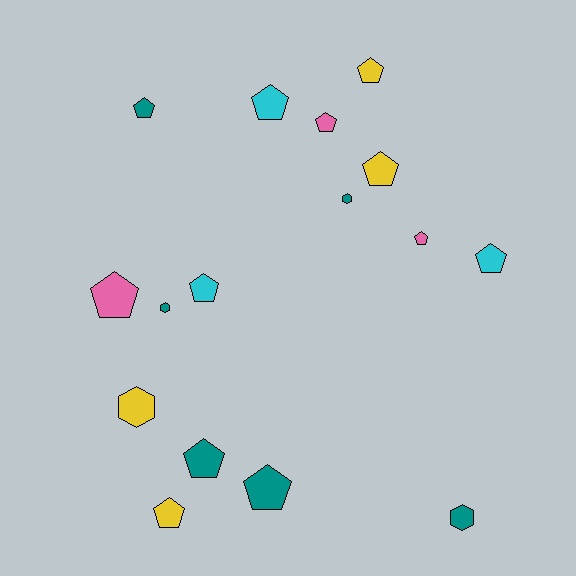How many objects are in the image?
There are 16 objects.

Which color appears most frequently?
Teal, with 6 objects.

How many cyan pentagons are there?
There are 3 cyan pentagons.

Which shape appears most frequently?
Pentagon, with 12 objects.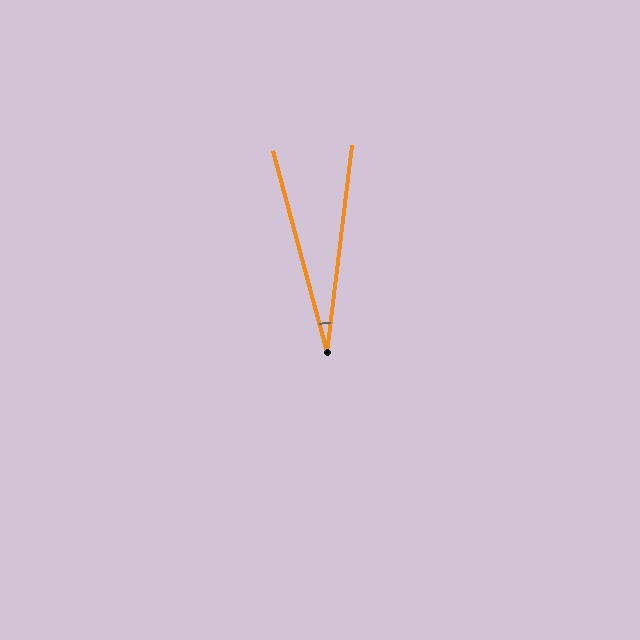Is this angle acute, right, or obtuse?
It is acute.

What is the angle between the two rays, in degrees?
Approximately 22 degrees.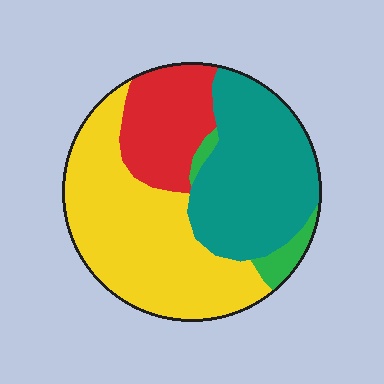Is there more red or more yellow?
Yellow.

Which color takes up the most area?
Yellow, at roughly 45%.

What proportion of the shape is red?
Red takes up less than a quarter of the shape.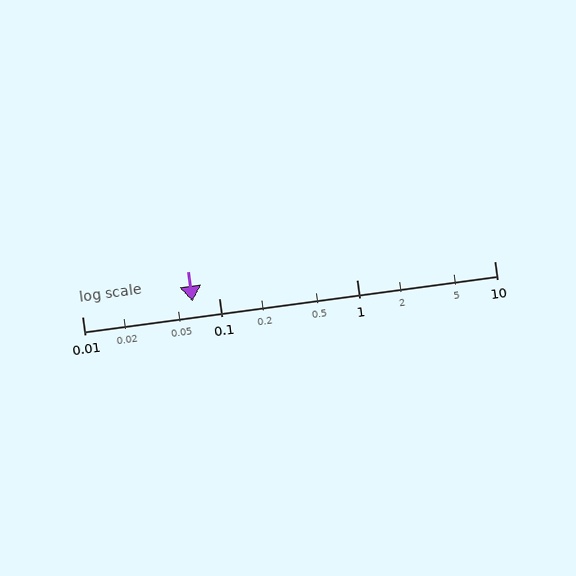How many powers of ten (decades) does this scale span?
The scale spans 3 decades, from 0.01 to 10.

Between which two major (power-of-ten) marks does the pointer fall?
The pointer is between 0.01 and 0.1.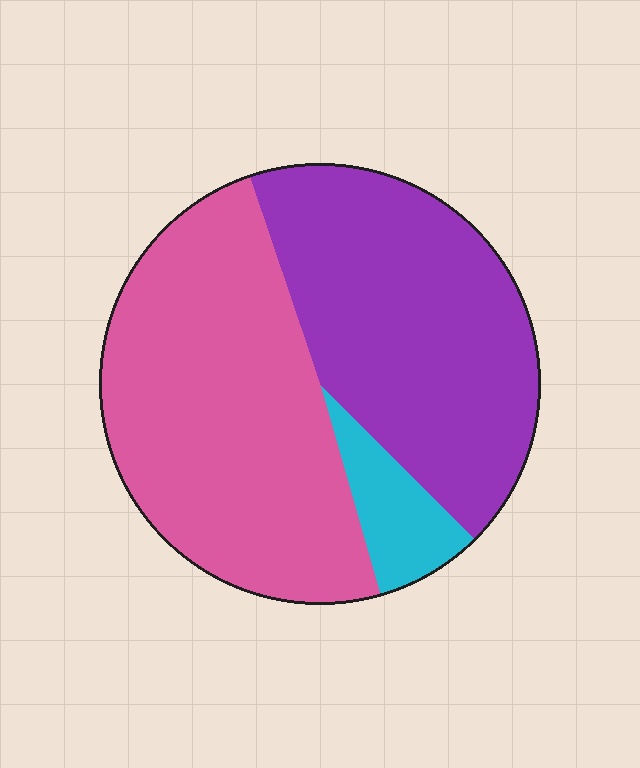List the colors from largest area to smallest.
From largest to smallest: pink, purple, cyan.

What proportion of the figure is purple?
Purple covers around 45% of the figure.